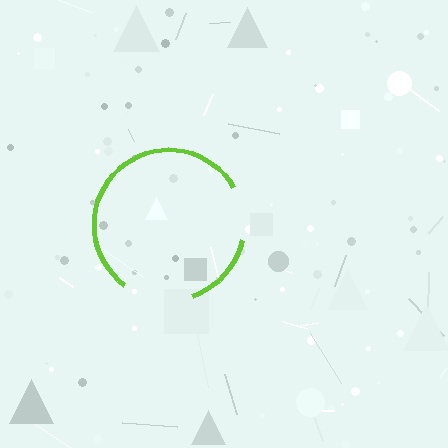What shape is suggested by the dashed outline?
The dashed outline suggests a circle.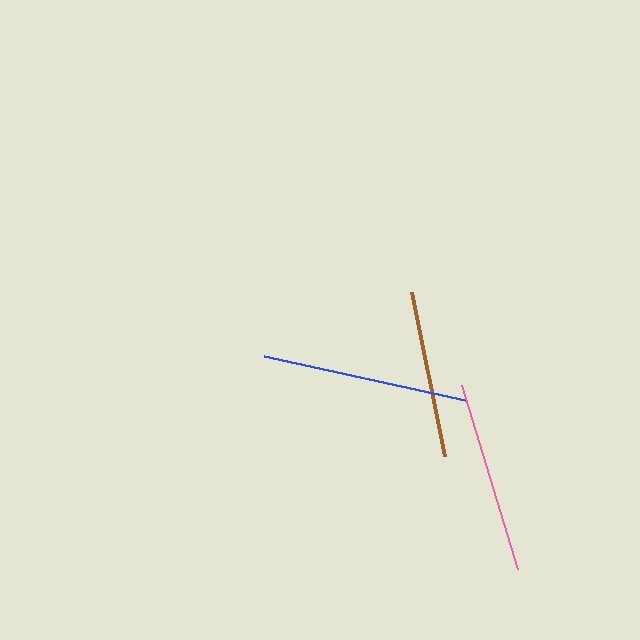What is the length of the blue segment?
The blue segment is approximately 206 pixels long.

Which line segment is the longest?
The blue line is the longest at approximately 206 pixels.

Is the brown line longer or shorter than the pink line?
The pink line is longer than the brown line.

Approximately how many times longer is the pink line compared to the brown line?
The pink line is approximately 1.2 times the length of the brown line.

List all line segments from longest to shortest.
From longest to shortest: blue, pink, brown.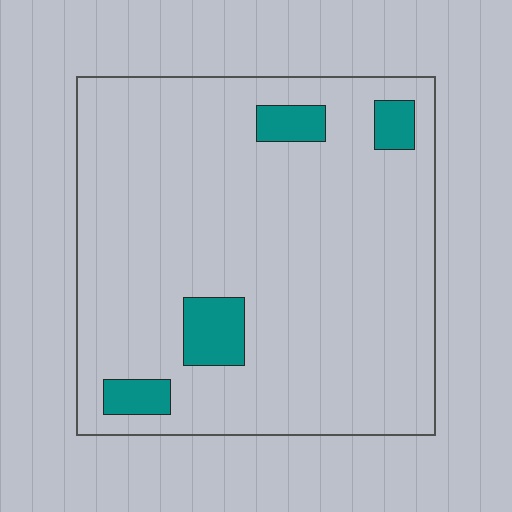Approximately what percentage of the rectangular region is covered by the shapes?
Approximately 10%.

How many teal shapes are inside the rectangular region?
4.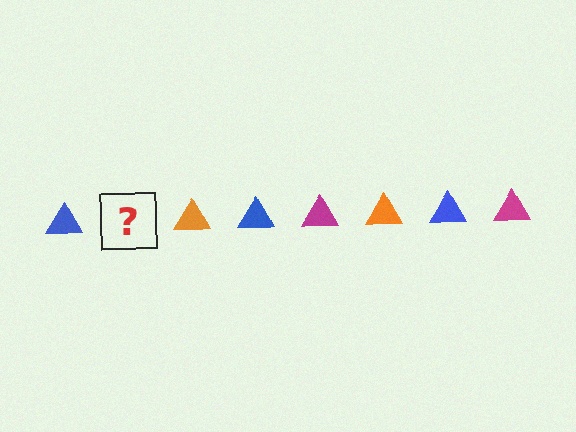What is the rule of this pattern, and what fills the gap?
The rule is that the pattern cycles through blue, magenta, orange triangles. The gap should be filled with a magenta triangle.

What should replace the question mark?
The question mark should be replaced with a magenta triangle.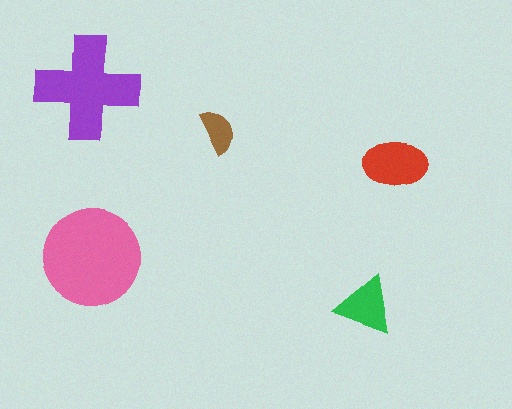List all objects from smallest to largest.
The brown semicircle, the green triangle, the red ellipse, the purple cross, the pink circle.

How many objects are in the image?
There are 5 objects in the image.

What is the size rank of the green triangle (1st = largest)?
4th.